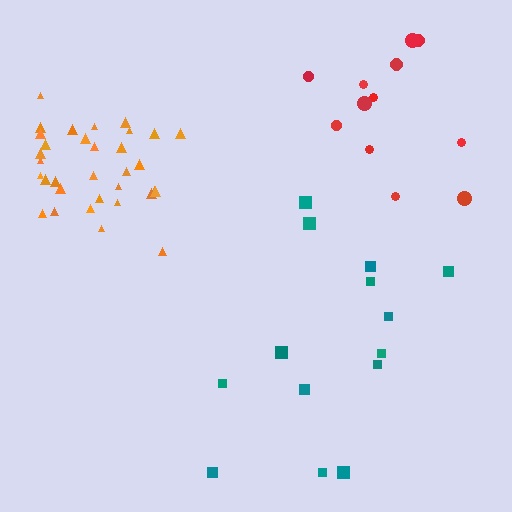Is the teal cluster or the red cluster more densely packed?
Red.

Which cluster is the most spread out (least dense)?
Teal.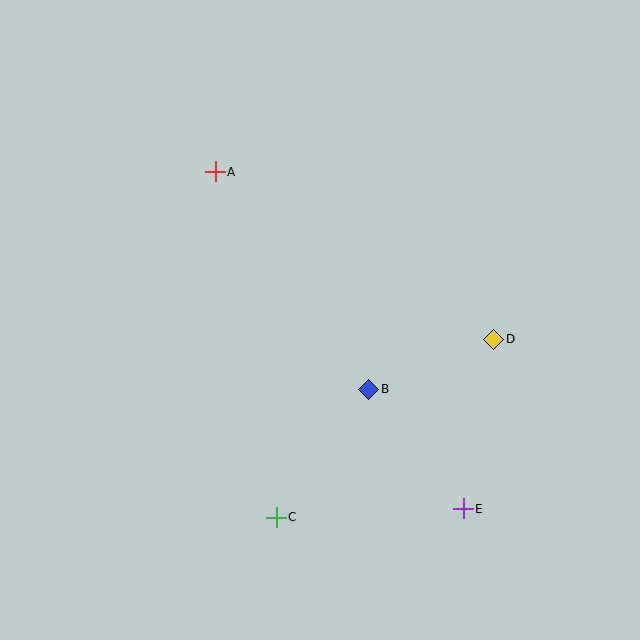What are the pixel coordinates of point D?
Point D is at (494, 339).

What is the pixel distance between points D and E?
The distance between D and E is 172 pixels.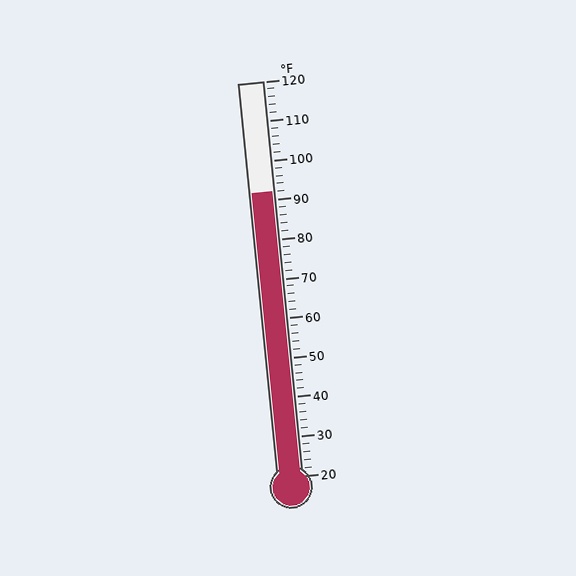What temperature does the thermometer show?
The thermometer shows approximately 92°F.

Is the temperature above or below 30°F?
The temperature is above 30°F.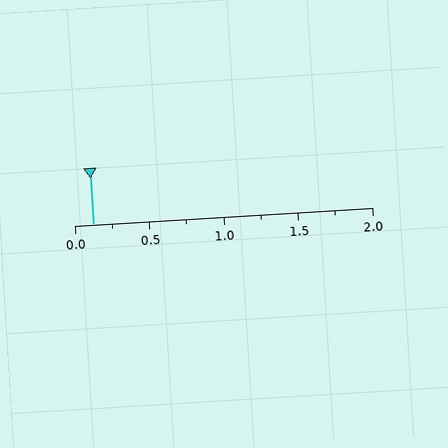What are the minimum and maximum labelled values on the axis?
The axis runs from 0.0 to 2.0.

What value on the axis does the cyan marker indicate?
The marker indicates approximately 0.12.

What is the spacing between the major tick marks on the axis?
The major ticks are spaced 0.5 apart.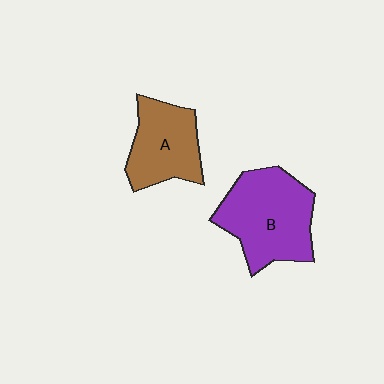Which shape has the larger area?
Shape B (purple).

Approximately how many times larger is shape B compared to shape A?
Approximately 1.4 times.